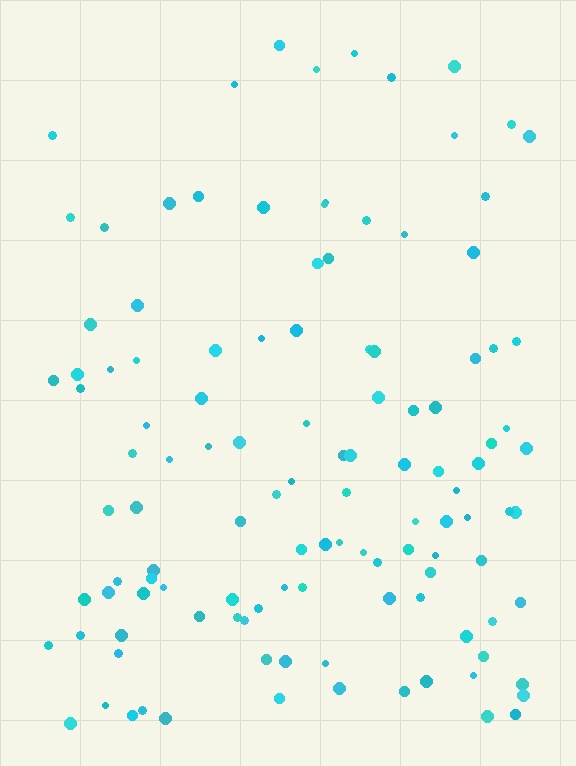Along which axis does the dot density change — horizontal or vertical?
Vertical.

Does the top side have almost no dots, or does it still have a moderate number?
Still a moderate number, just noticeably fewer than the bottom.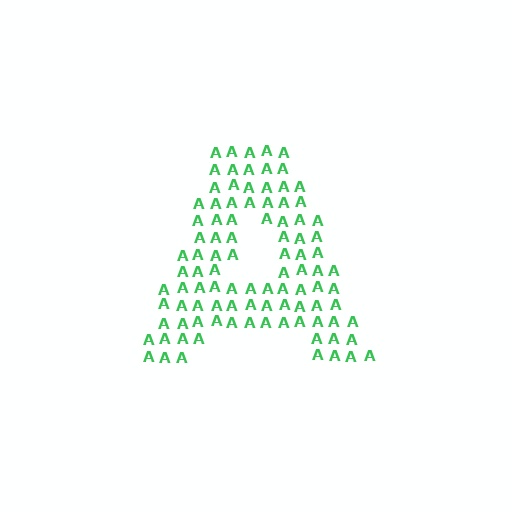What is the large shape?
The large shape is the letter A.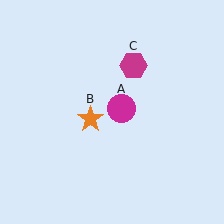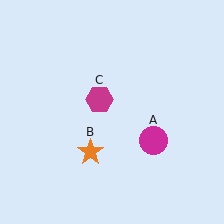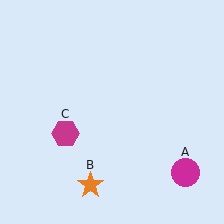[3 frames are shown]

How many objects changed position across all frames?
3 objects changed position: magenta circle (object A), orange star (object B), magenta hexagon (object C).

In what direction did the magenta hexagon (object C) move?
The magenta hexagon (object C) moved down and to the left.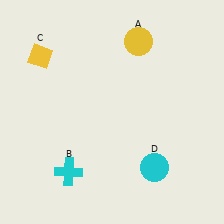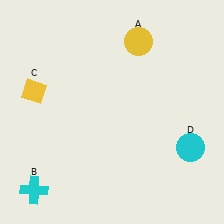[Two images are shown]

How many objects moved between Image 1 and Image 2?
3 objects moved between the two images.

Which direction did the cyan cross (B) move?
The cyan cross (B) moved left.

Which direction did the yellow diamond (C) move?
The yellow diamond (C) moved down.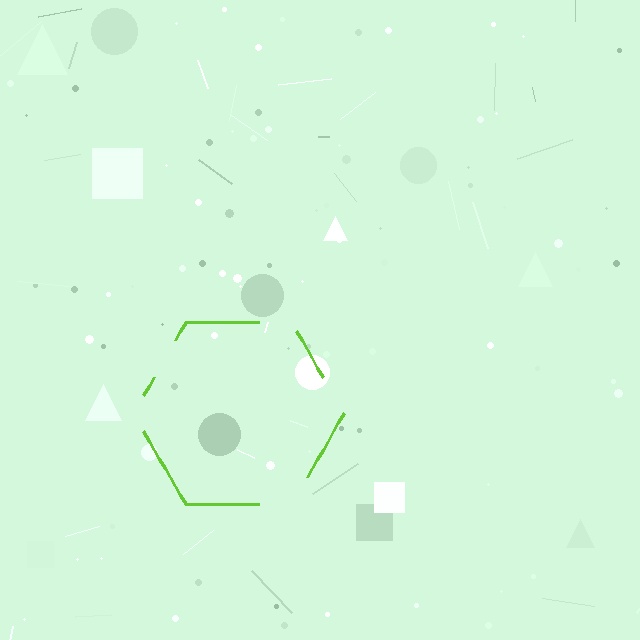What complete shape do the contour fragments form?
The contour fragments form a hexagon.